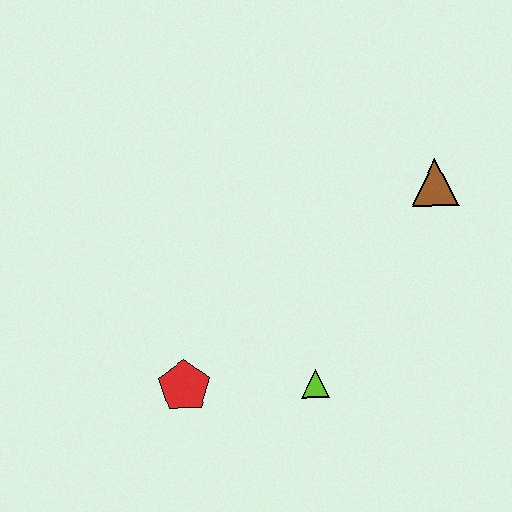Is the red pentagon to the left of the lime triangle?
Yes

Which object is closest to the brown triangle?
The lime triangle is closest to the brown triangle.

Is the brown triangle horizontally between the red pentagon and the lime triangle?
No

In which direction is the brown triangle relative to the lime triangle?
The brown triangle is above the lime triangle.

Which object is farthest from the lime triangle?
The brown triangle is farthest from the lime triangle.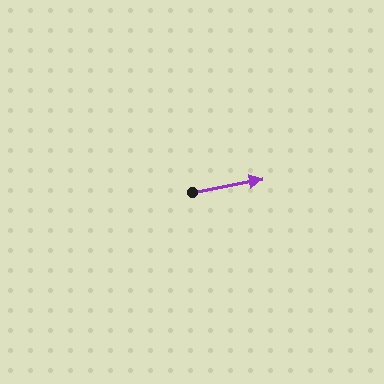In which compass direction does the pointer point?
East.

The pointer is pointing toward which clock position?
Roughly 3 o'clock.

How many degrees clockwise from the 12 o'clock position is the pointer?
Approximately 79 degrees.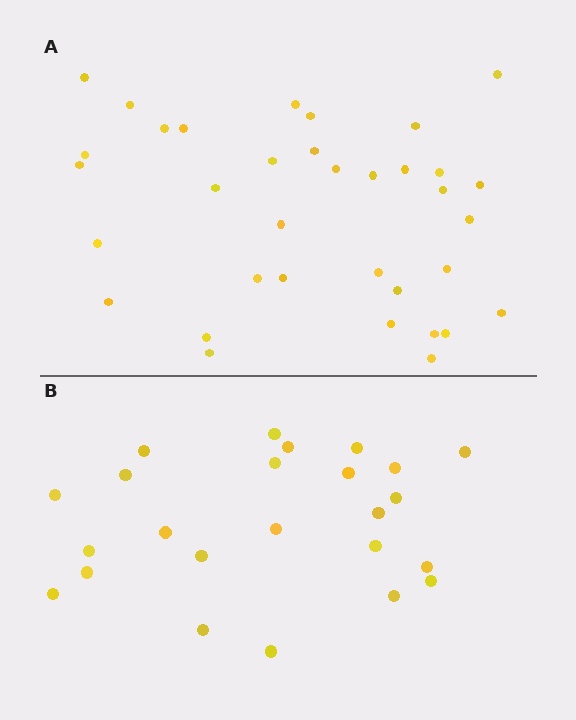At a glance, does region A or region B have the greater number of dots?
Region A (the top region) has more dots.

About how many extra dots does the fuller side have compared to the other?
Region A has roughly 12 or so more dots than region B.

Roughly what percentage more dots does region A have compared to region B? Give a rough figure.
About 45% more.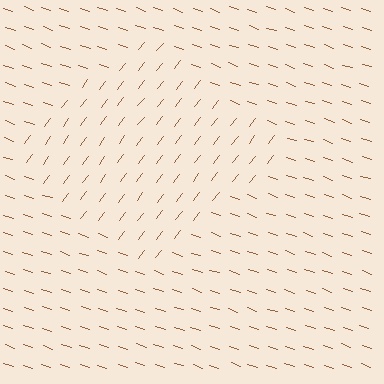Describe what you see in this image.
The image is filled with small brown line segments. A diamond region in the image has lines oriented differently from the surrounding lines, creating a visible texture boundary.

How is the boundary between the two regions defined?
The boundary is defined purely by a change in line orientation (approximately 71 degrees difference). All lines are the same color and thickness.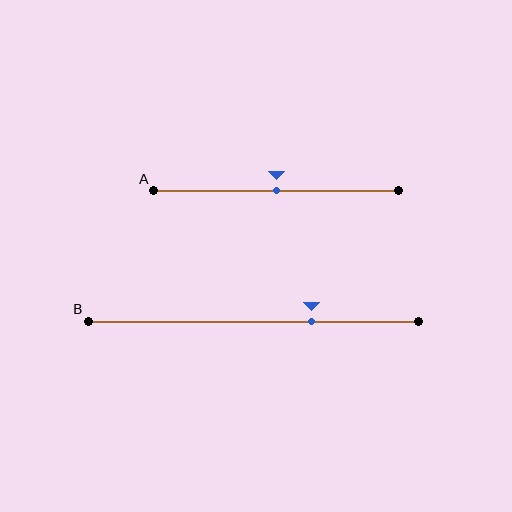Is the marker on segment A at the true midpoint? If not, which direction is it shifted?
Yes, the marker on segment A is at the true midpoint.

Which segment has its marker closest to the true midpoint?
Segment A has its marker closest to the true midpoint.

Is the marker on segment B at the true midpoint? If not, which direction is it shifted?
No, the marker on segment B is shifted to the right by about 18% of the segment length.